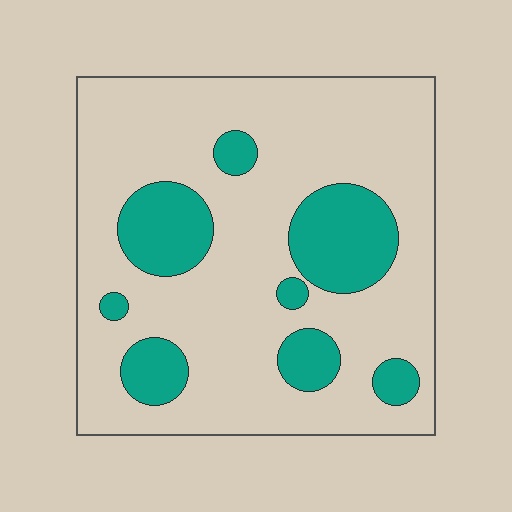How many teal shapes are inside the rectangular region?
8.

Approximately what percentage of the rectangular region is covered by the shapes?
Approximately 20%.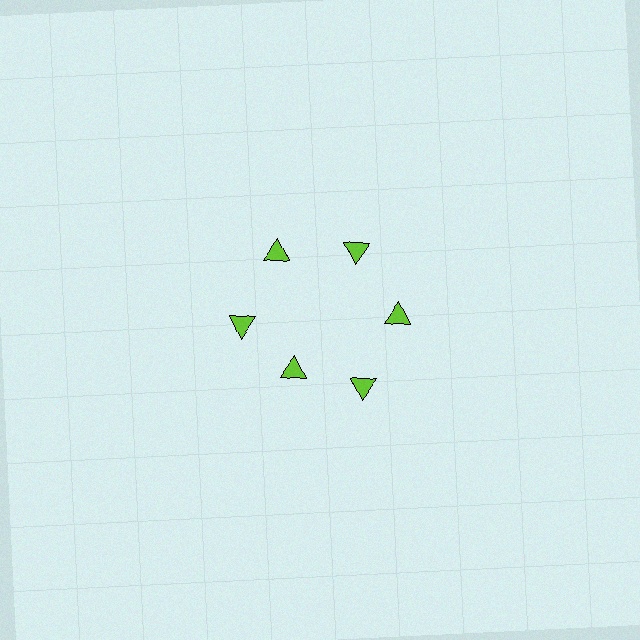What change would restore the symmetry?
The symmetry would be restored by moving it outward, back onto the ring so that all 6 triangles sit at equal angles and equal distance from the center.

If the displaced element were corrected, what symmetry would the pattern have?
It would have 6-fold rotational symmetry — the pattern would map onto itself every 60 degrees.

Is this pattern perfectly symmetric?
No. The 6 lime triangles are arranged in a ring, but one element near the 7 o'clock position is pulled inward toward the center, breaking the 6-fold rotational symmetry.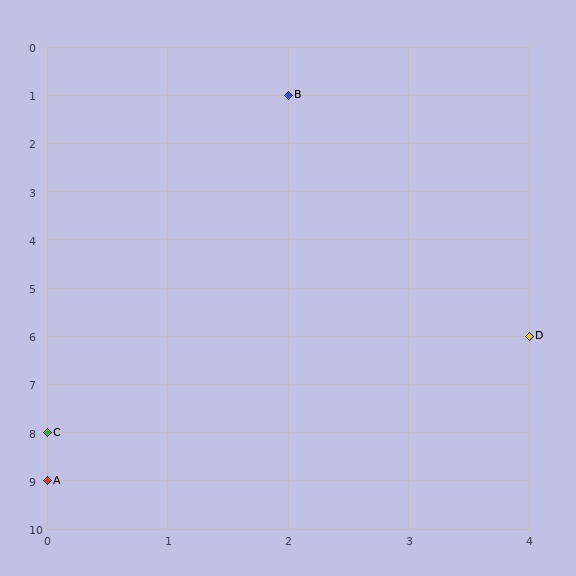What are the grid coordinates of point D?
Point D is at grid coordinates (4, 6).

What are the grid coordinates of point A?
Point A is at grid coordinates (0, 9).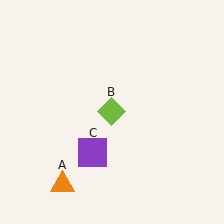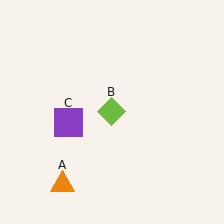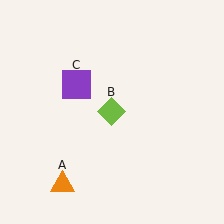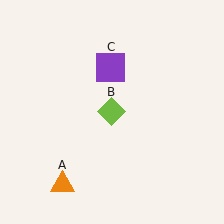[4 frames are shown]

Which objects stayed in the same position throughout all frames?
Orange triangle (object A) and lime diamond (object B) remained stationary.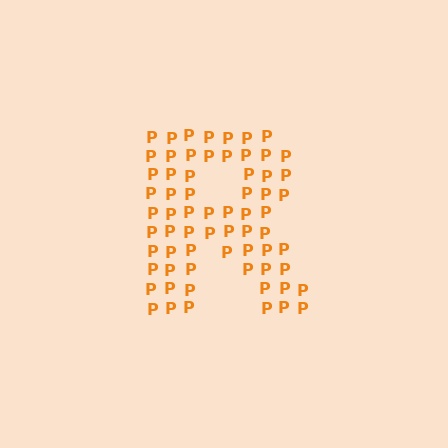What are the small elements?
The small elements are letter P's.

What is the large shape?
The large shape is the letter R.